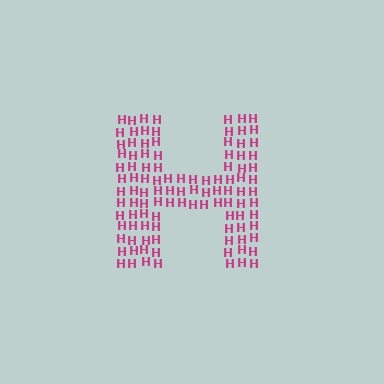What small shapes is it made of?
It is made of small letter H's.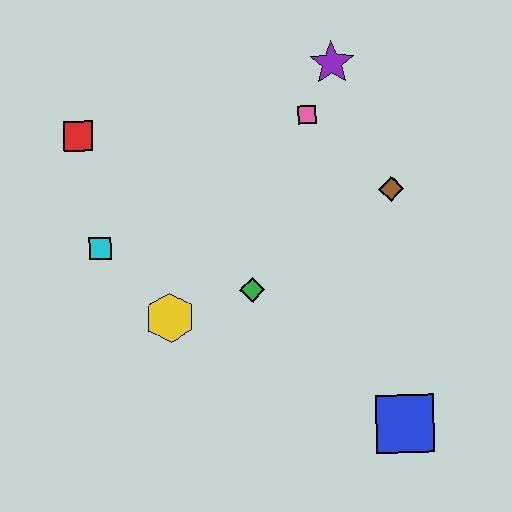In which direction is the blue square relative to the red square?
The blue square is to the right of the red square.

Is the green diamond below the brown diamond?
Yes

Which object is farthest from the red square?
The blue square is farthest from the red square.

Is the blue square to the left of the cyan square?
No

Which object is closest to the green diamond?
The yellow hexagon is closest to the green diamond.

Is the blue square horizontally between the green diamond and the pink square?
No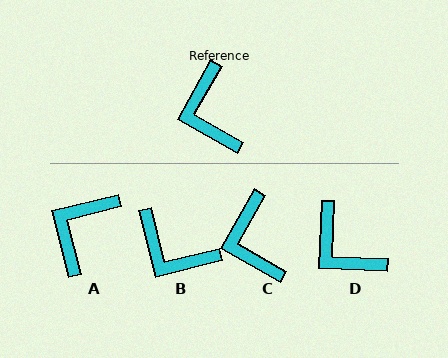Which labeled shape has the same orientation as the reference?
C.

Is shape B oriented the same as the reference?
No, it is off by about 43 degrees.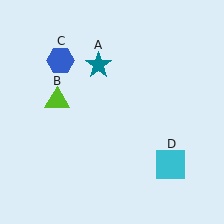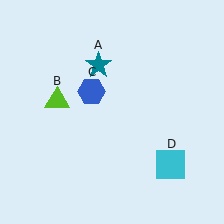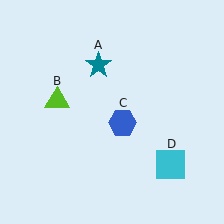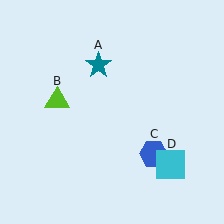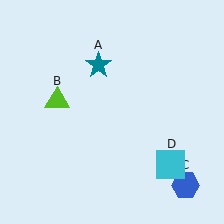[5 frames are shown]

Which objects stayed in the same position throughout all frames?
Teal star (object A) and lime triangle (object B) and cyan square (object D) remained stationary.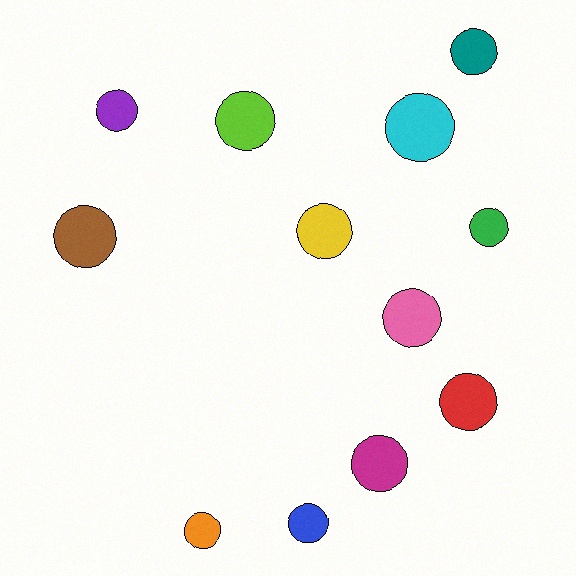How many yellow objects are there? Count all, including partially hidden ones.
There is 1 yellow object.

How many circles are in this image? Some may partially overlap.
There are 12 circles.